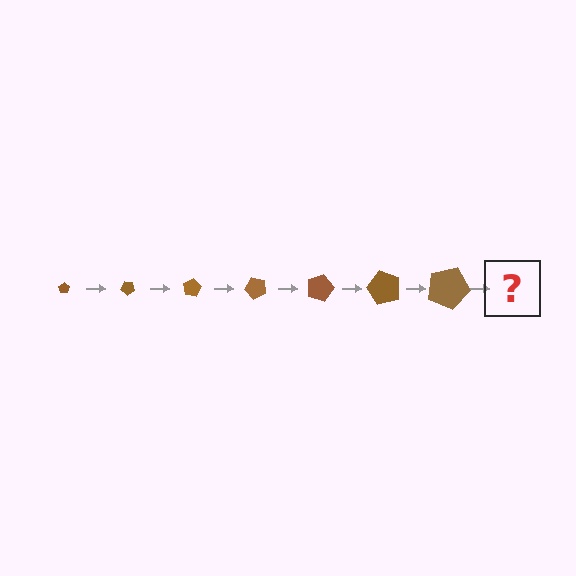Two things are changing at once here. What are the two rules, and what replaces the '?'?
The two rules are that the pentagon grows larger each step and it rotates 40 degrees each step. The '?' should be a pentagon, larger than the previous one and rotated 280 degrees from the start.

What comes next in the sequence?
The next element should be a pentagon, larger than the previous one and rotated 280 degrees from the start.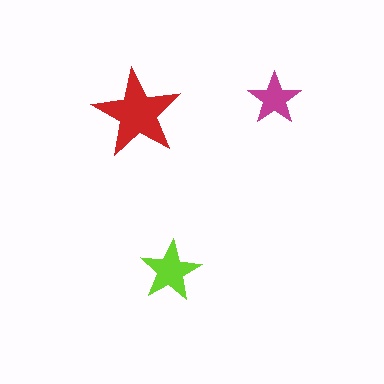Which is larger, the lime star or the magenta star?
The lime one.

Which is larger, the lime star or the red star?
The red one.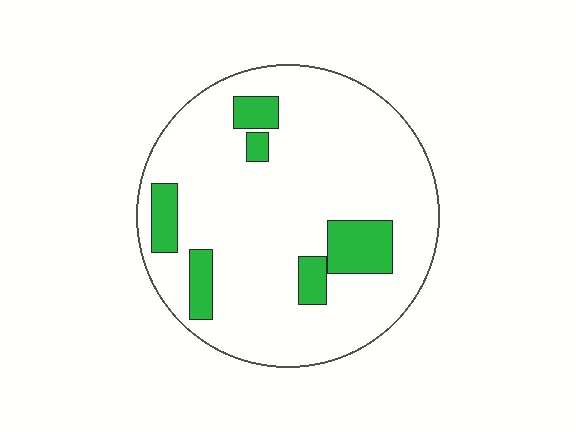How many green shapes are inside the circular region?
6.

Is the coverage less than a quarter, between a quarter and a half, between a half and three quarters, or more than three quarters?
Less than a quarter.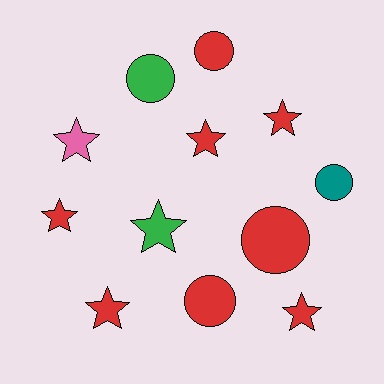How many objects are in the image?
There are 12 objects.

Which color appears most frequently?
Red, with 8 objects.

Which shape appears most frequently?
Star, with 7 objects.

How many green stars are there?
There is 1 green star.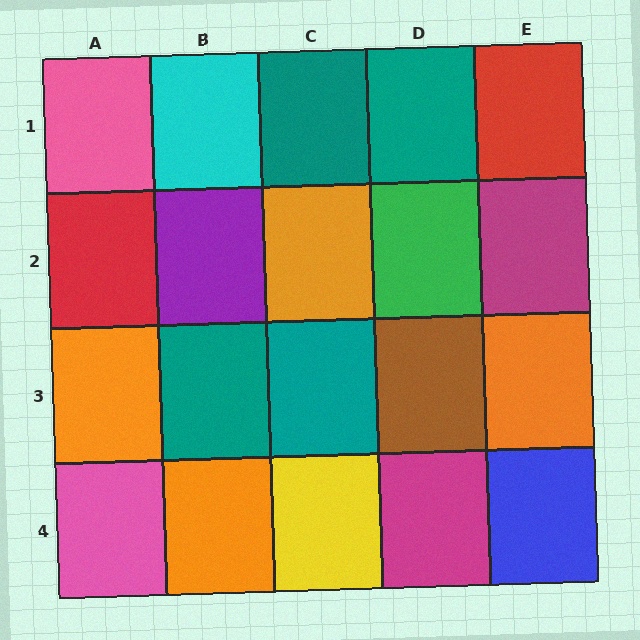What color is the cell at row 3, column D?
Brown.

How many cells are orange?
4 cells are orange.